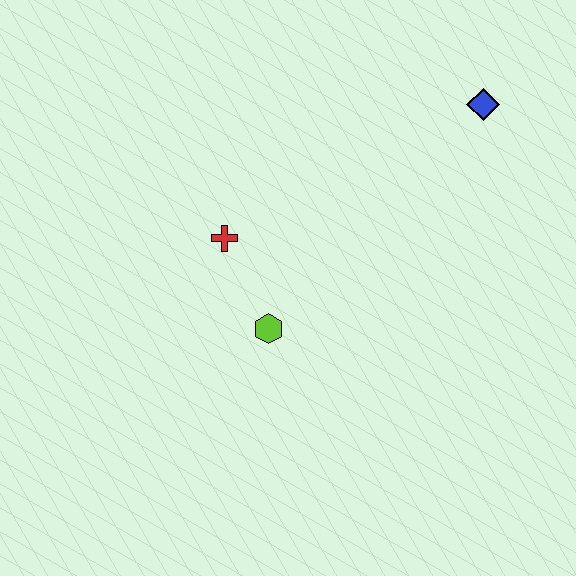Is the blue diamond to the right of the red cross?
Yes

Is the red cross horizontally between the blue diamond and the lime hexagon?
No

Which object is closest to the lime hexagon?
The red cross is closest to the lime hexagon.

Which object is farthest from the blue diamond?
The lime hexagon is farthest from the blue diamond.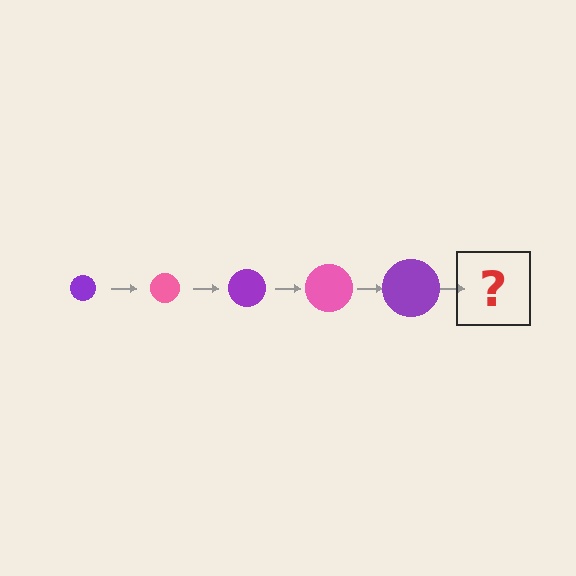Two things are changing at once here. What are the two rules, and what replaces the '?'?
The two rules are that the circle grows larger each step and the color cycles through purple and pink. The '?' should be a pink circle, larger than the previous one.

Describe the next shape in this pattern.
It should be a pink circle, larger than the previous one.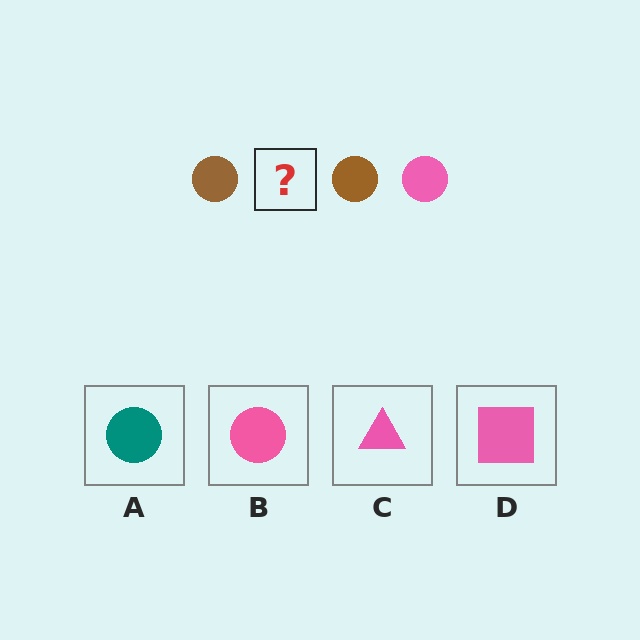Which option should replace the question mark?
Option B.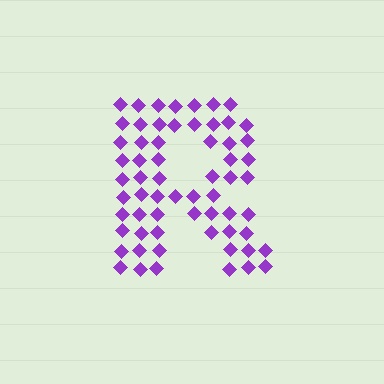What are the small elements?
The small elements are diamonds.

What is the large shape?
The large shape is the letter R.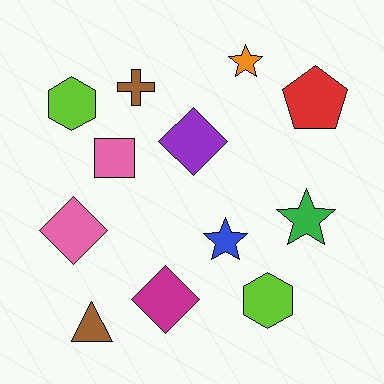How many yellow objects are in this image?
There are no yellow objects.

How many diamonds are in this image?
There are 3 diamonds.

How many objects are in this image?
There are 12 objects.